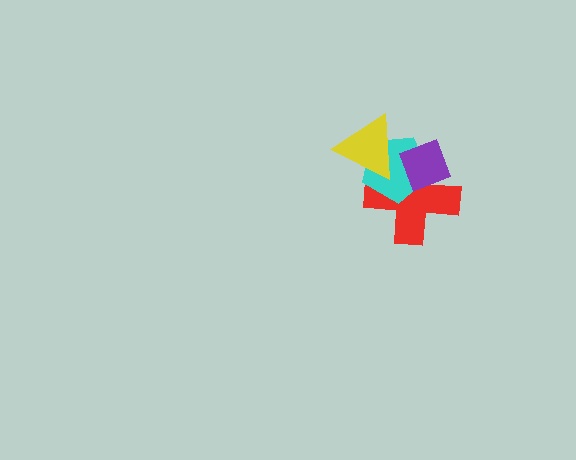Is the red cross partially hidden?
Yes, it is partially covered by another shape.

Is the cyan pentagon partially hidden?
Yes, it is partially covered by another shape.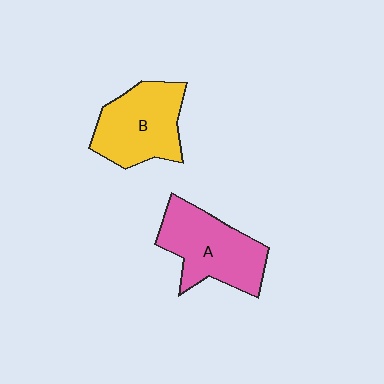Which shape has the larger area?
Shape A (pink).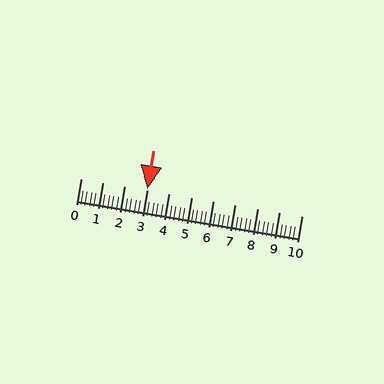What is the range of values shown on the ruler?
The ruler shows values from 0 to 10.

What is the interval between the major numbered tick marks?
The major tick marks are spaced 1 units apart.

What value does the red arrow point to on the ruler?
The red arrow points to approximately 3.0.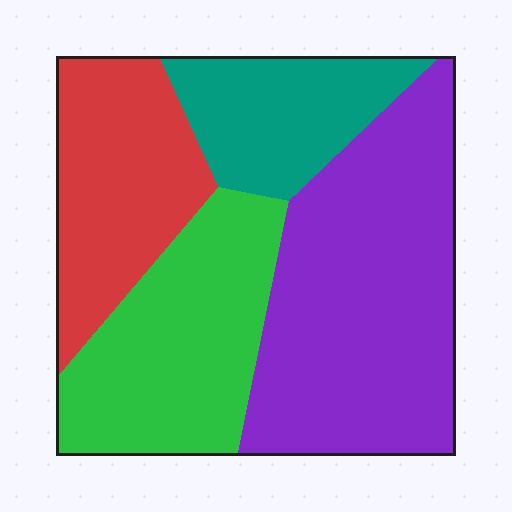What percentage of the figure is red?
Red covers roughly 20% of the figure.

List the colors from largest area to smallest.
From largest to smallest: purple, green, red, teal.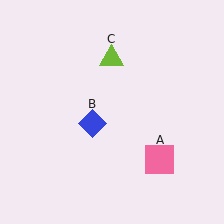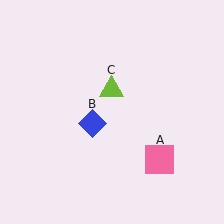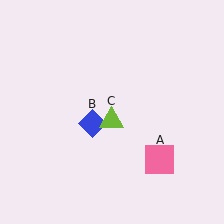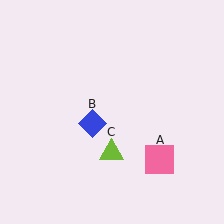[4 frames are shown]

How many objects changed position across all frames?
1 object changed position: lime triangle (object C).